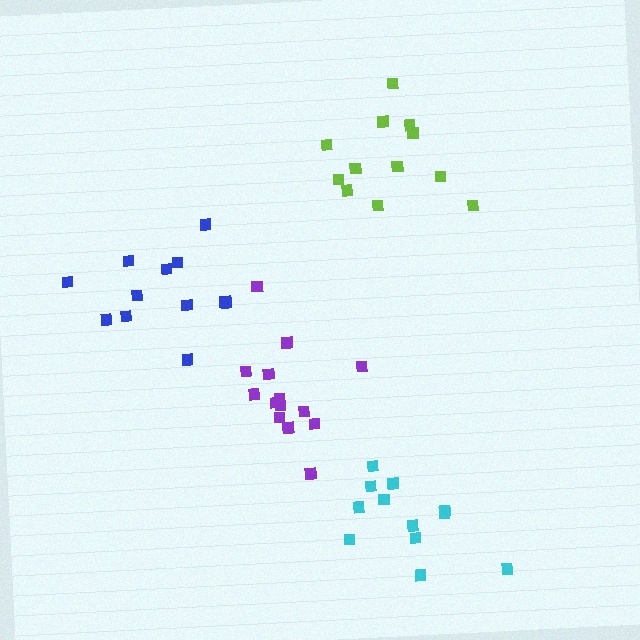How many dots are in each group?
Group 1: 12 dots, Group 2: 12 dots, Group 3: 14 dots, Group 4: 12 dots (50 total).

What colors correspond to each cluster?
The clusters are colored: blue, lime, purple, cyan.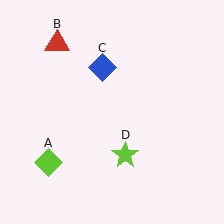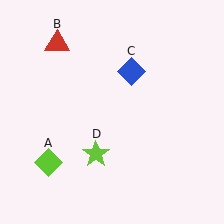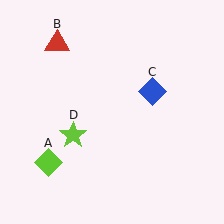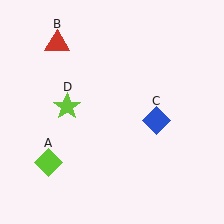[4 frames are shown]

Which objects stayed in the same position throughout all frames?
Lime diamond (object A) and red triangle (object B) remained stationary.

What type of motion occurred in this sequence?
The blue diamond (object C), lime star (object D) rotated clockwise around the center of the scene.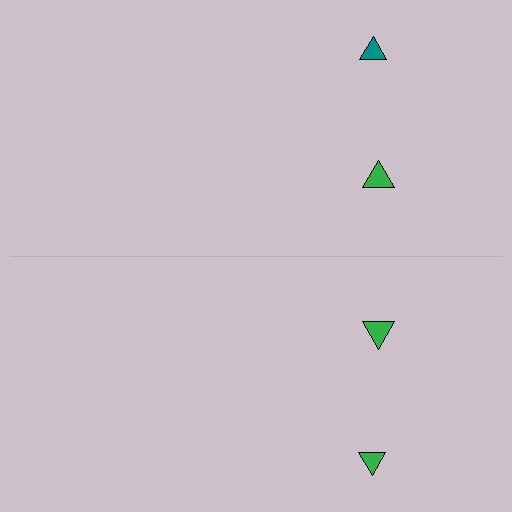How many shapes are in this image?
There are 4 shapes in this image.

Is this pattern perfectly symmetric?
No, the pattern is not perfectly symmetric. The green triangle on the bottom side breaks the symmetry — its mirror counterpart is teal.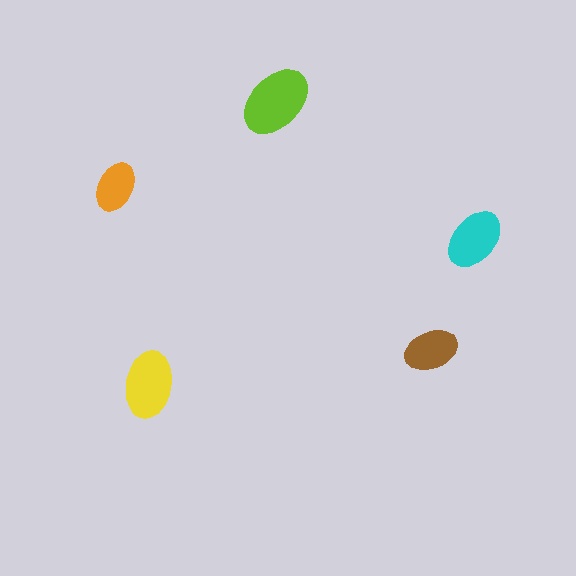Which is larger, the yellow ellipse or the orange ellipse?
The yellow one.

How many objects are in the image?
There are 5 objects in the image.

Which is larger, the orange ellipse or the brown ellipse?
The brown one.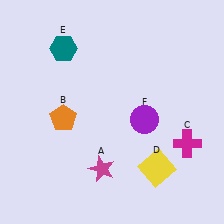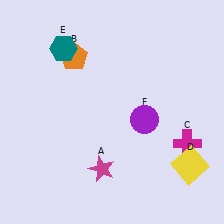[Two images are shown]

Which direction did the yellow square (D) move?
The yellow square (D) moved right.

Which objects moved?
The objects that moved are: the orange pentagon (B), the yellow square (D).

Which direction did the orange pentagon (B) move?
The orange pentagon (B) moved up.